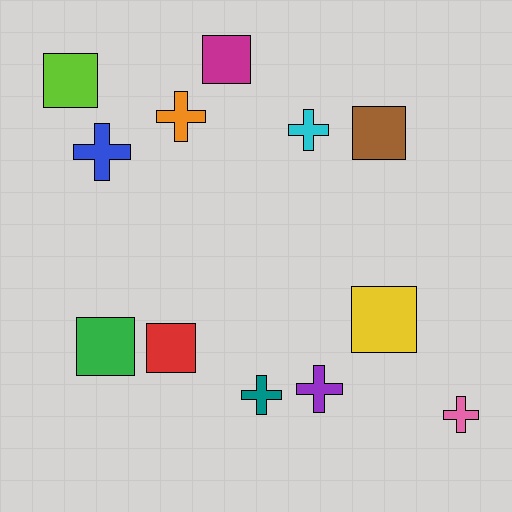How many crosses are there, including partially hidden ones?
There are 6 crosses.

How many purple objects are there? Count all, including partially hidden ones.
There is 1 purple object.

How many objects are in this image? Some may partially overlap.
There are 12 objects.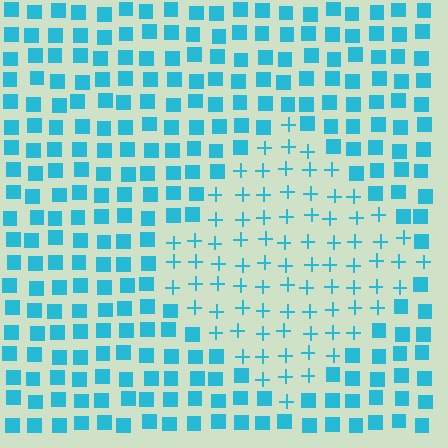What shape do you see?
I see a diamond.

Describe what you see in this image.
The image is filled with small cyan elements arranged in a uniform grid. A diamond-shaped region contains plus signs, while the surrounding area contains squares. The boundary is defined purely by the change in element shape.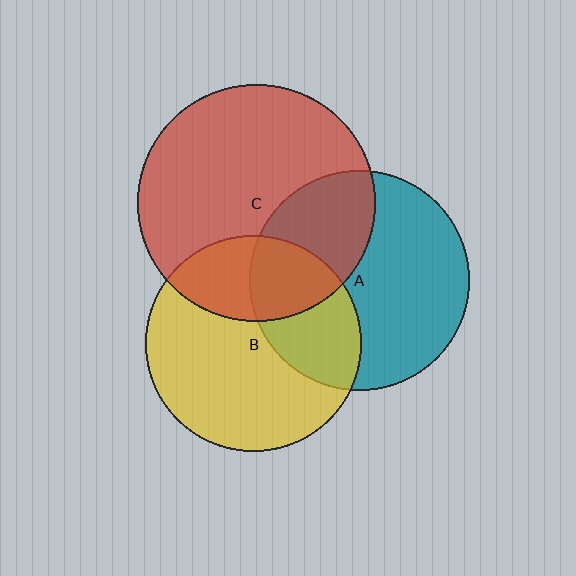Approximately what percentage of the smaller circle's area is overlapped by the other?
Approximately 30%.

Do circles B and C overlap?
Yes.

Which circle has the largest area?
Circle C (red).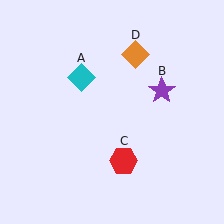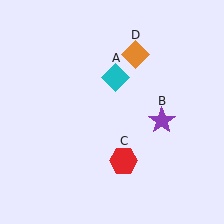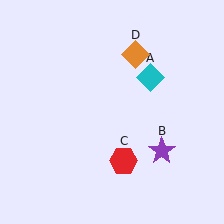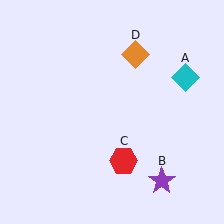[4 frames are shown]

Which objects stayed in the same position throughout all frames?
Red hexagon (object C) and orange diamond (object D) remained stationary.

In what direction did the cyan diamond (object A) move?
The cyan diamond (object A) moved right.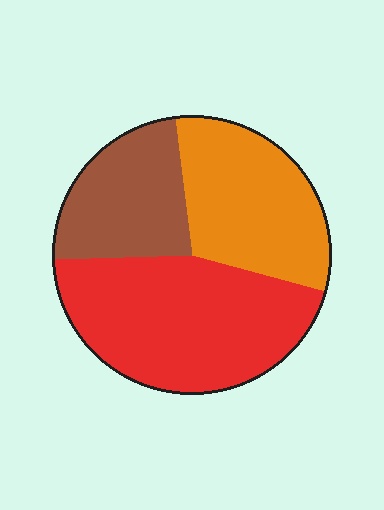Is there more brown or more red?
Red.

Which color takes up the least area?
Brown, at roughly 25%.